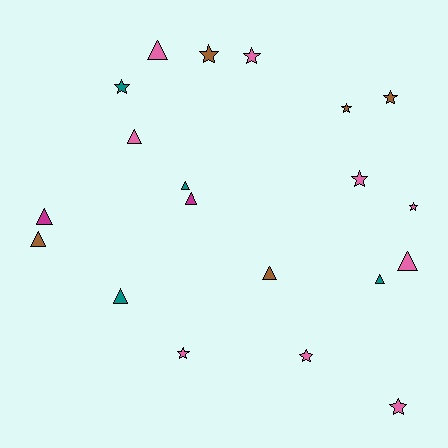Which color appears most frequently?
Pink, with 9 objects.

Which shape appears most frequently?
Star, with 10 objects.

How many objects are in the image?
There are 20 objects.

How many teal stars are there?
There is 1 teal star.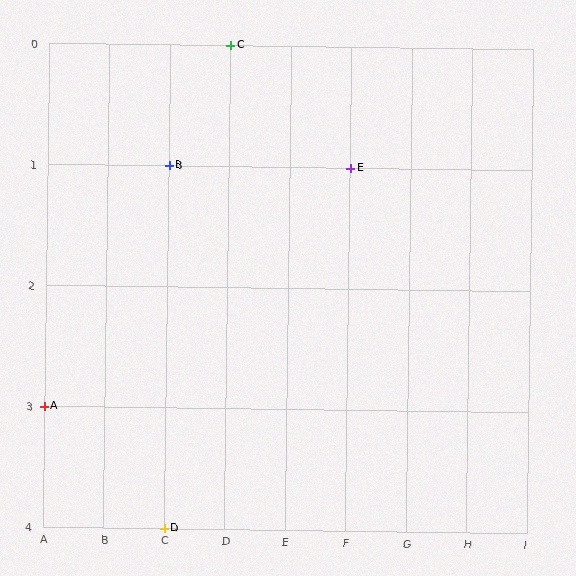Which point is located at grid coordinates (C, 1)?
Point B is at (C, 1).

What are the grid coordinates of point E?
Point E is at grid coordinates (F, 1).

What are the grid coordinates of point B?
Point B is at grid coordinates (C, 1).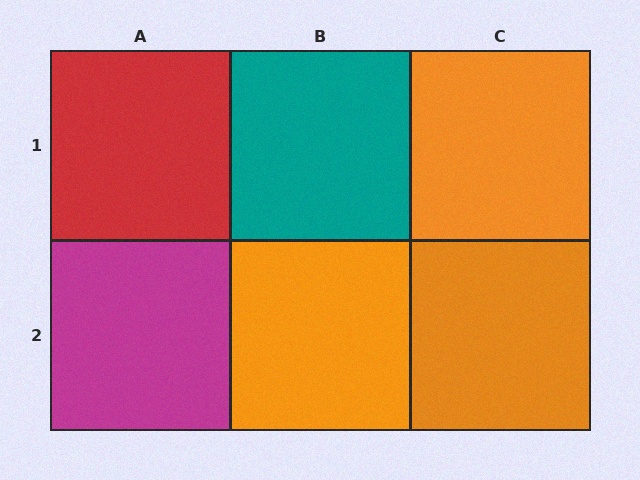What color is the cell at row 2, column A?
Magenta.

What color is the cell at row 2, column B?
Orange.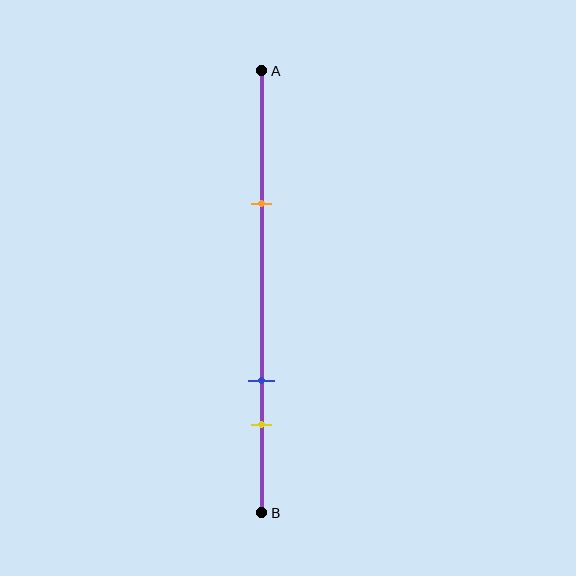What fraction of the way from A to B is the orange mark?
The orange mark is approximately 30% (0.3) of the way from A to B.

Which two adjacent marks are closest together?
The blue and yellow marks are the closest adjacent pair.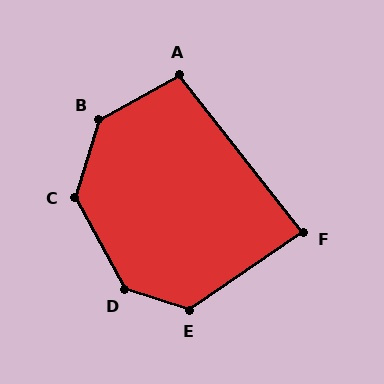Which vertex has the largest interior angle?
D, at approximately 137 degrees.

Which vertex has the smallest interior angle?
F, at approximately 86 degrees.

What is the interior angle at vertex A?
Approximately 99 degrees (obtuse).